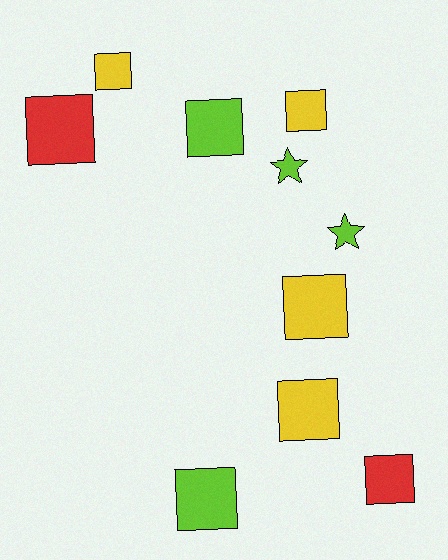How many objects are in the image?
There are 10 objects.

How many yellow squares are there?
There are 4 yellow squares.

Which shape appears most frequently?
Square, with 8 objects.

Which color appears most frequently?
Lime, with 4 objects.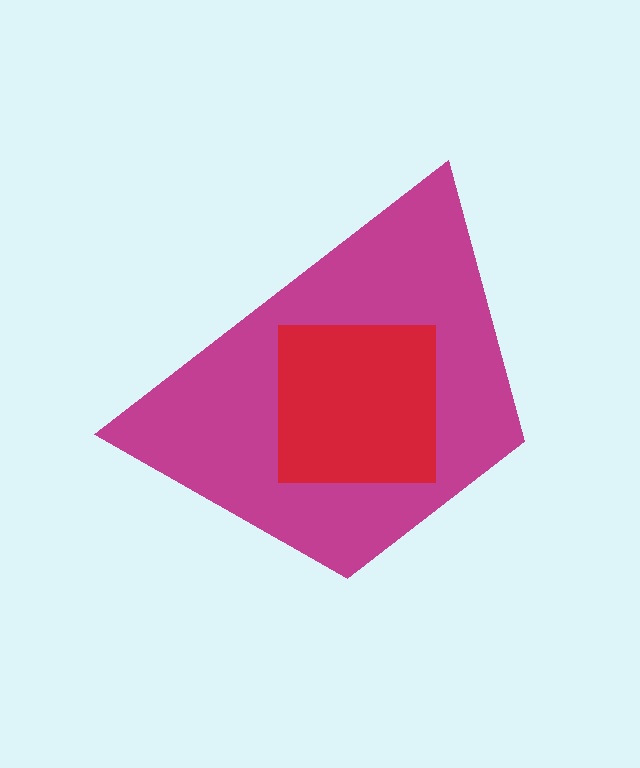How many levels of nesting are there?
2.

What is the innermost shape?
The red square.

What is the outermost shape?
The magenta trapezoid.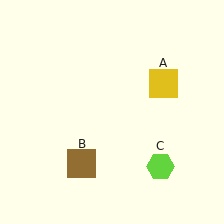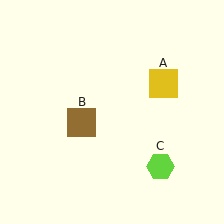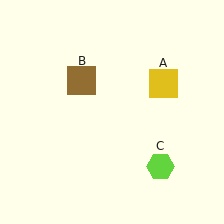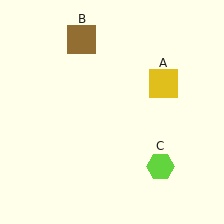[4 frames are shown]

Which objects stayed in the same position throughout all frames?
Yellow square (object A) and lime hexagon (object C) remained stationary.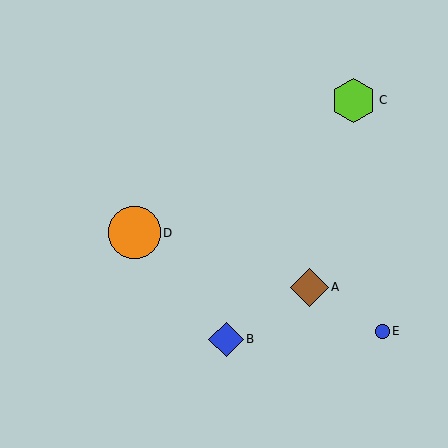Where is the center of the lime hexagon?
The center of the lime hexagon is at (354, 100).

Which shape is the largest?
The orange circle (labeled D) is the largest.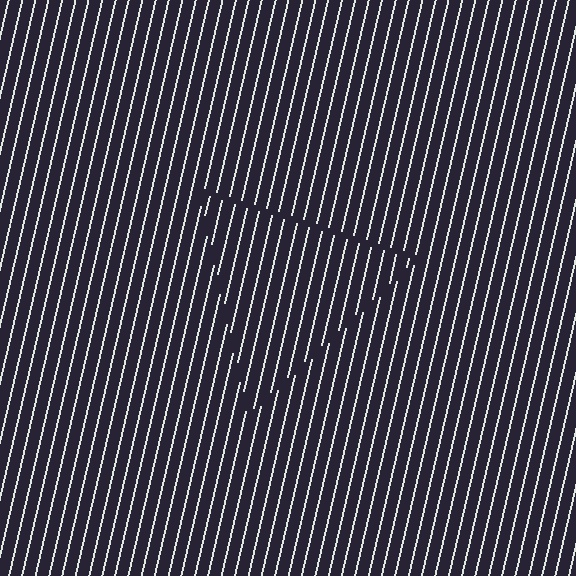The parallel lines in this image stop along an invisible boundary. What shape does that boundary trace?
An illusory triangle. The interior of the shape contains the same grating, shifted by half a period — the contour is defined by the phase discontinuity where line-ends from the inner and outer gratings abut.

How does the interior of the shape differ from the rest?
The interior of the shape contains the same grating, shifted by half a period — the contour is defined by the phase discontinuity where line-ends from the inner and outer gratings abut.